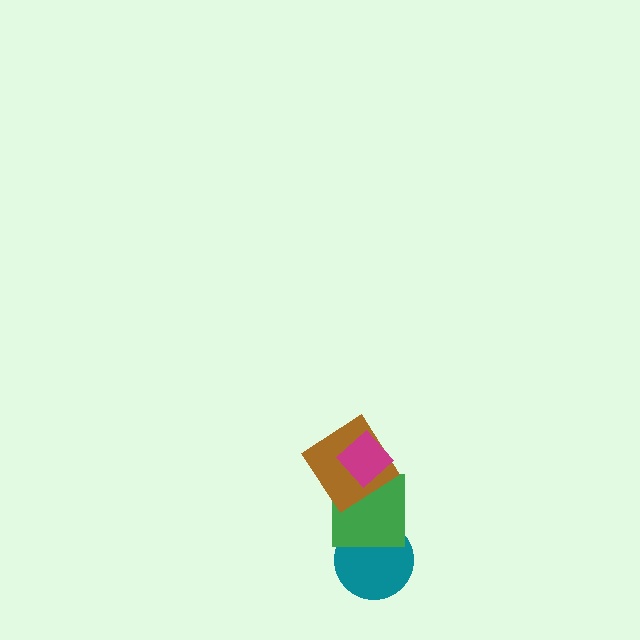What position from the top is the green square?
The green square is 3rd from the top.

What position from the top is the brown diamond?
The brown diamond is 2nd from the top.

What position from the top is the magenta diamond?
The magenta diamond is 1st from the top.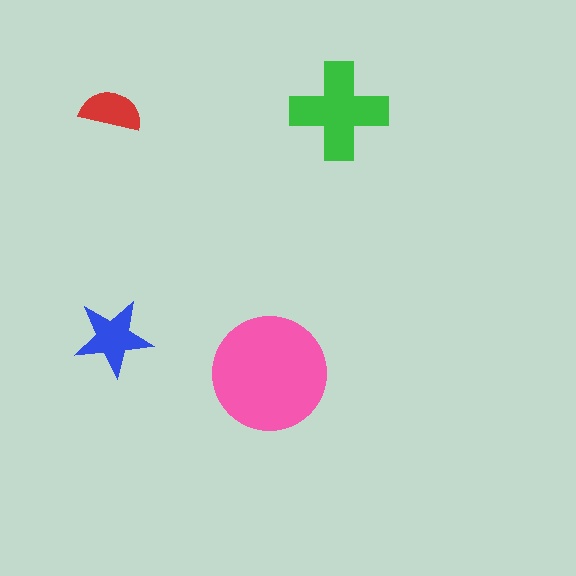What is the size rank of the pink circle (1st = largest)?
1st.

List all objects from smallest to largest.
The red semicircle, the blue star, the green cross, the pink circle.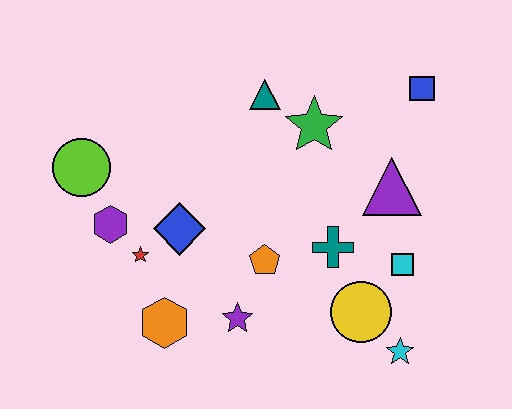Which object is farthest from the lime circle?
The cyan star is farthest from the lime circle.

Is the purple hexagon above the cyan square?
Yes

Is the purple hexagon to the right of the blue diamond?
No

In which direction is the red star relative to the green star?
The red star is to the left of the green star.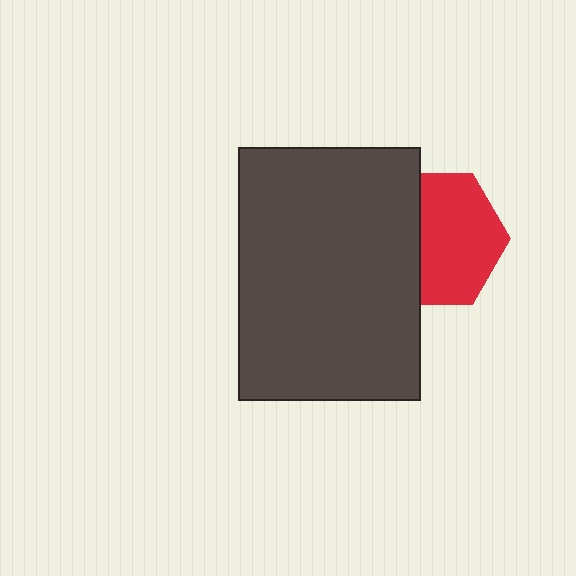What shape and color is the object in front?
The object in front is a dark gray rectangle.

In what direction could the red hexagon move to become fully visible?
The red hexagon could move right. That would shift it out from behind the dark gray rectangle entirely.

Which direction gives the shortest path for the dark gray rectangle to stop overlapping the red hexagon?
Moving left gives the shortest separation.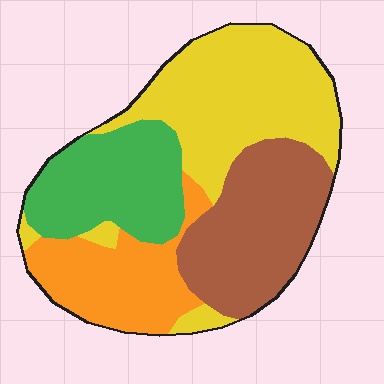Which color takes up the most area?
Yellow, at roughly 35%.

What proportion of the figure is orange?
Orange covers roughly 20% of the figure.